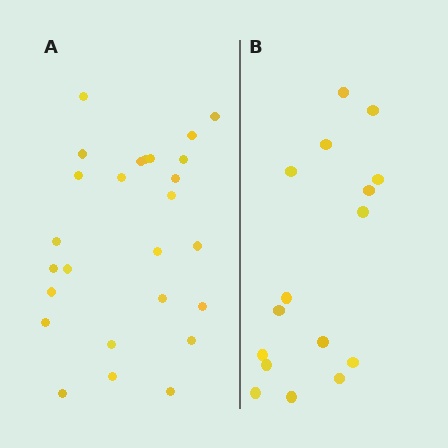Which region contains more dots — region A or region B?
Region A (the left region) has more dots.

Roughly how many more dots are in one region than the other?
Region A has roughly 10 or so more dots than region B.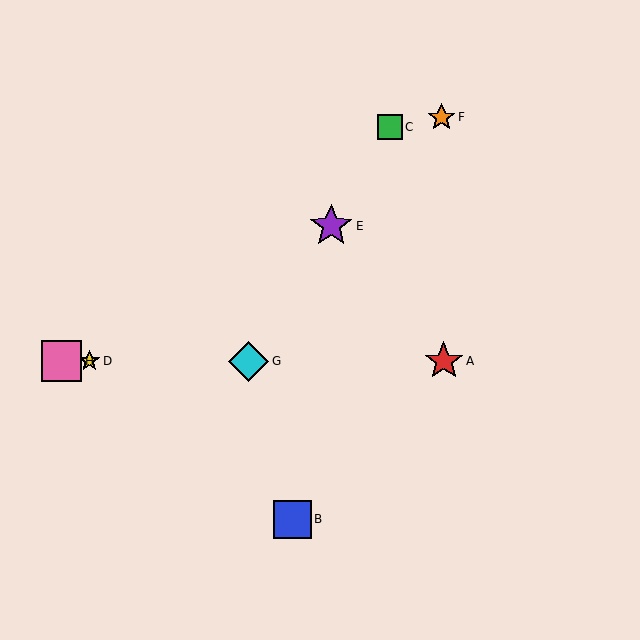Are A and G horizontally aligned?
Yes, both are at y≈361.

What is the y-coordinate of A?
Object A is at y≈361.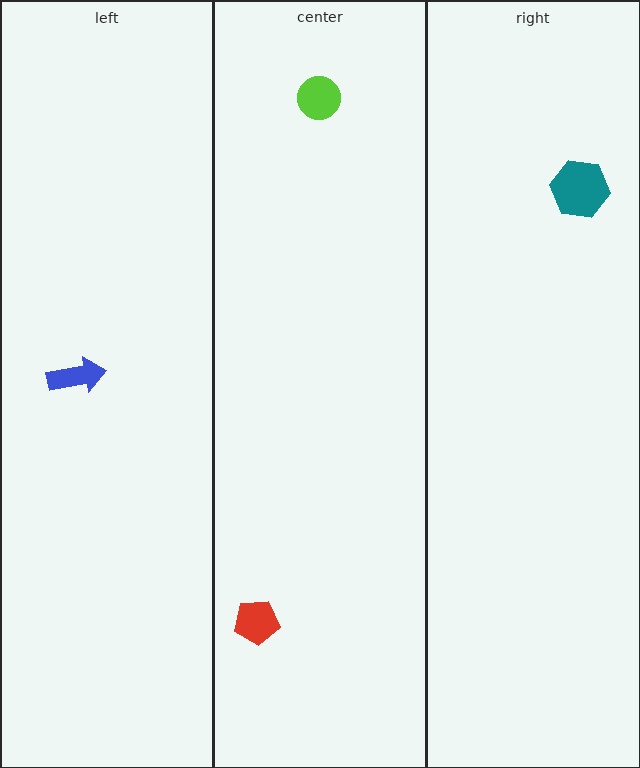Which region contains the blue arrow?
The left region.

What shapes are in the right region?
The teal hexagon.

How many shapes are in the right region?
1.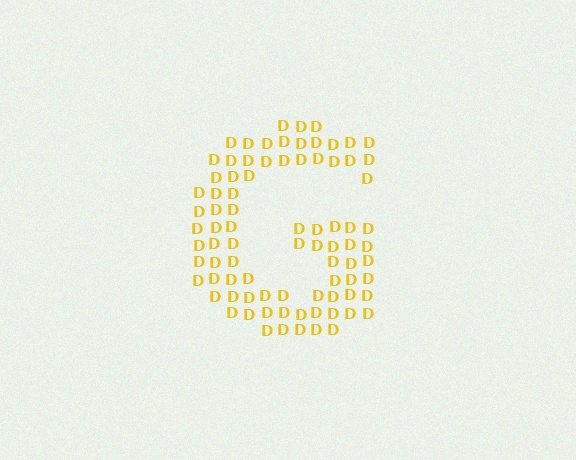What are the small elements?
The small elements are letter D's.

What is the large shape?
The large shape is the letter G.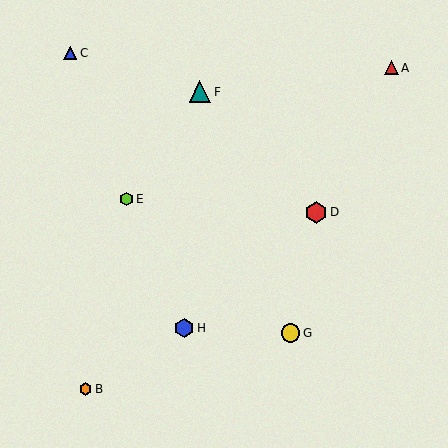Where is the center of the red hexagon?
The center of the red hexagon is at (316, 212).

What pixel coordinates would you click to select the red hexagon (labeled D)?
Click at (316, 212) to select the red hexagon D.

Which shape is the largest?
The teal triangle (labeled F) is the largest.